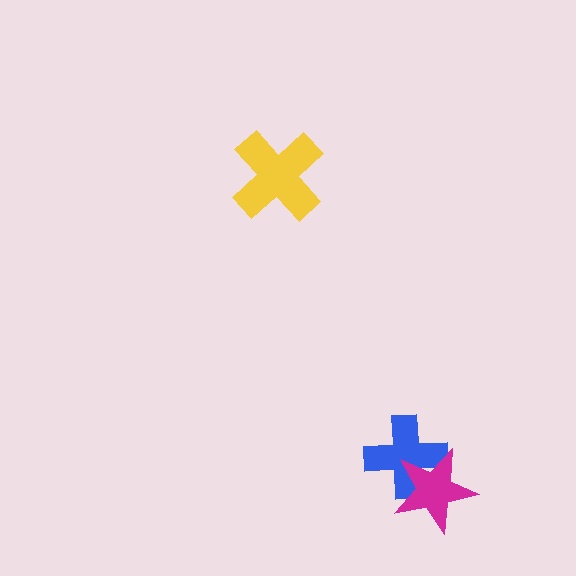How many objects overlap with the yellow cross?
0 objects overlap with the yellow cross.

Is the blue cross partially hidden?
Yes, it is partially covered by another shape.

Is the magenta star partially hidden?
No, no other shape covers it.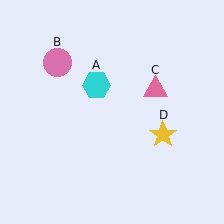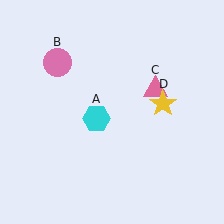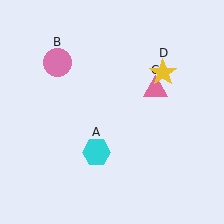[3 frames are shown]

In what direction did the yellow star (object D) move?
The yellow star (object D) moved up.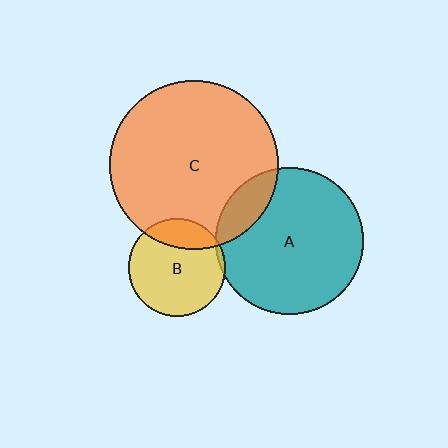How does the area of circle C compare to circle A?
Approximately 1.3 times.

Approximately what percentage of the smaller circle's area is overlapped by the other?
Approximately 5%.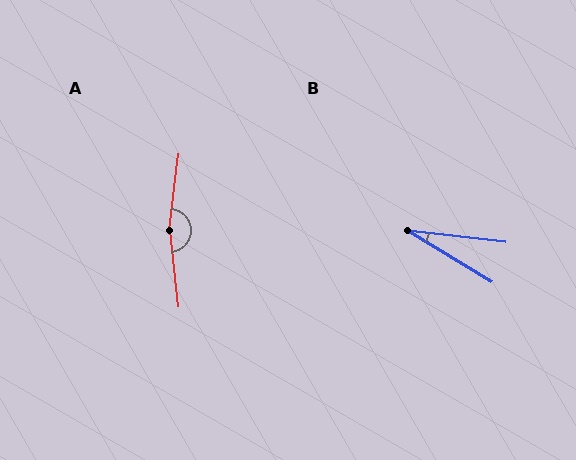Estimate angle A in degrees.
Approximately 167 degrees.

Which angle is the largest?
A, at approximately 167 degrees.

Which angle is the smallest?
B, at approximately 24 degrees.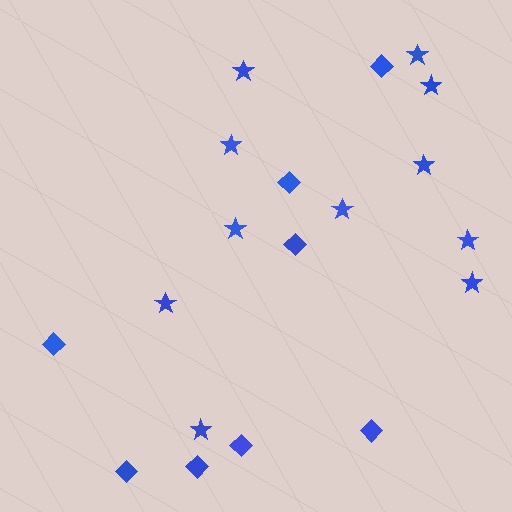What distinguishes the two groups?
There are 2 groups: one group of diamonds (8) and one group of stars (11).